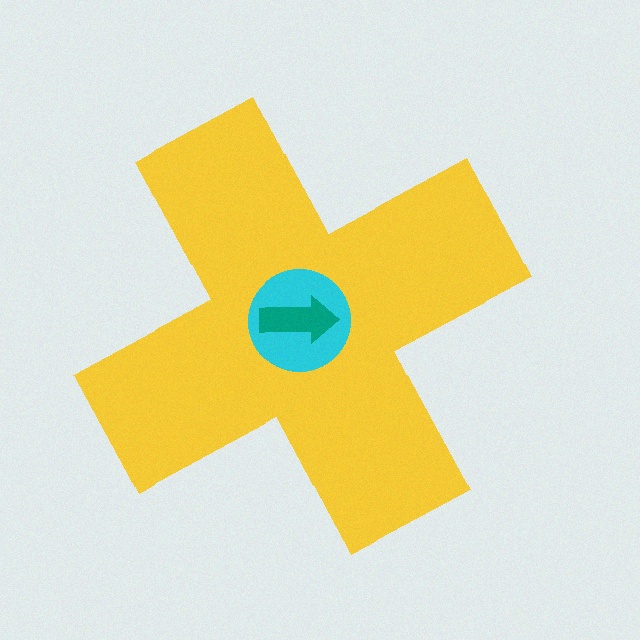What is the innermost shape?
The teal arrow.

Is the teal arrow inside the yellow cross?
Yes.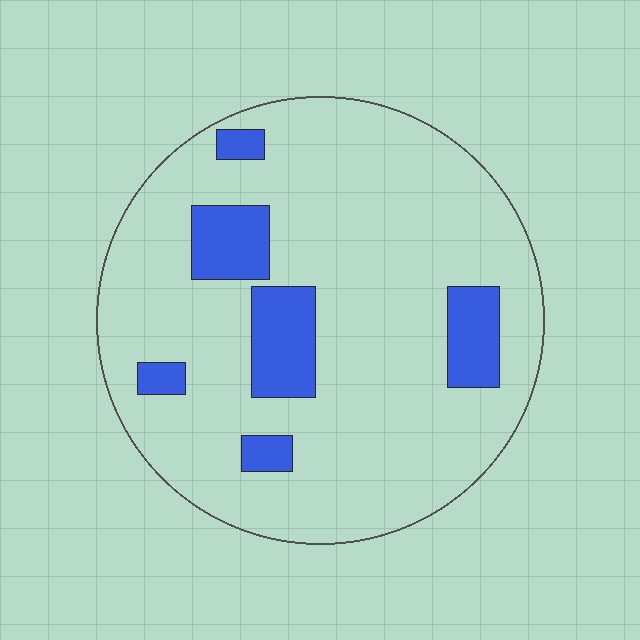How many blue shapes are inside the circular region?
6.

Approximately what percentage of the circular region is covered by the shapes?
Approximately 15%.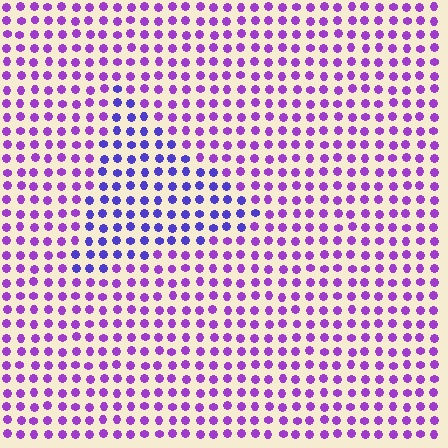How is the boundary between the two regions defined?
The boundary is defined purely by a slight shift in hue (about 33 degrees). Spacing, size, and orientation are identical on both sides.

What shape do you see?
I see a triangle.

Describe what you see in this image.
The image is filled with small purple elements in a uniform arrangement. A triangle-shaped region is visible where the elements are tinted to a slightly different hue, forming a subtle color boundary.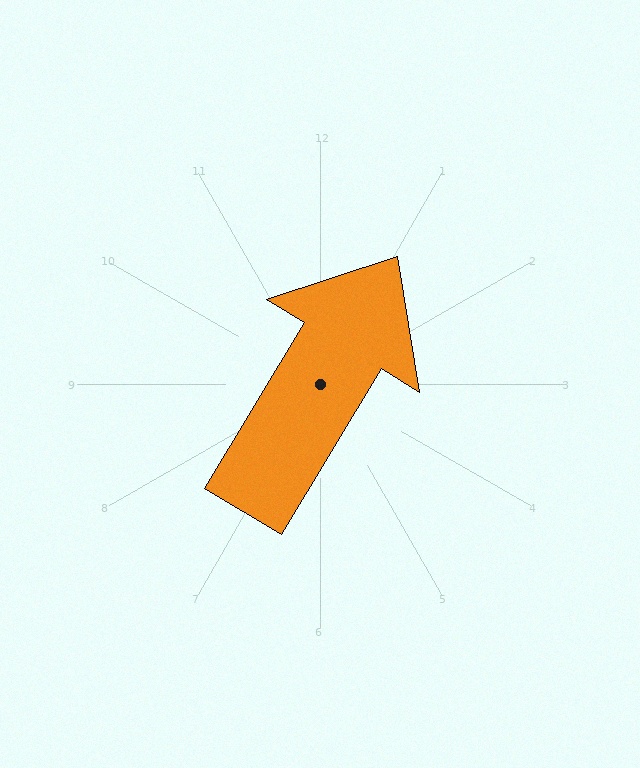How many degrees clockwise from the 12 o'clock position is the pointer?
Approximately 31 degrees.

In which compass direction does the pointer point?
Northeast.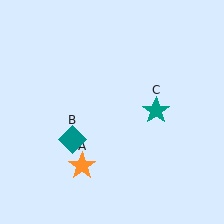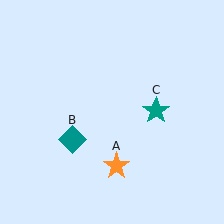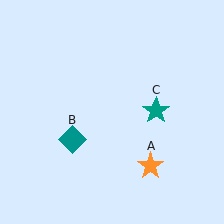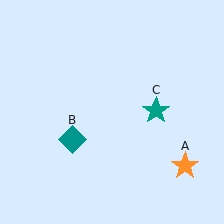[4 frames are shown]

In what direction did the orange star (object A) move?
The orange star (object A) moved right.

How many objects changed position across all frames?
1 object changed position: orange star (object A).